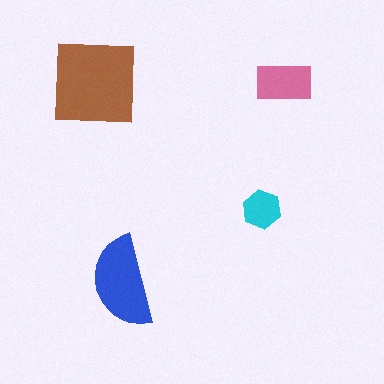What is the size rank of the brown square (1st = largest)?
1st.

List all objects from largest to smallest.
The brown square, the blue semicircle, the pink rectangle, the cyan hexagon.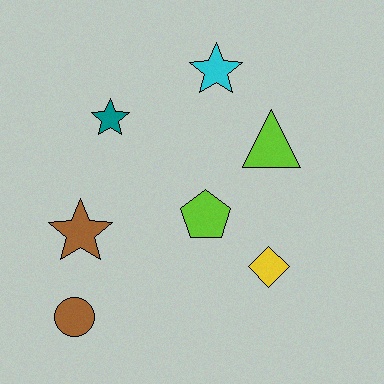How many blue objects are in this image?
There are no blue objects.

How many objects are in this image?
There are 7 objects.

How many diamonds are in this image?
There is 1 diamond.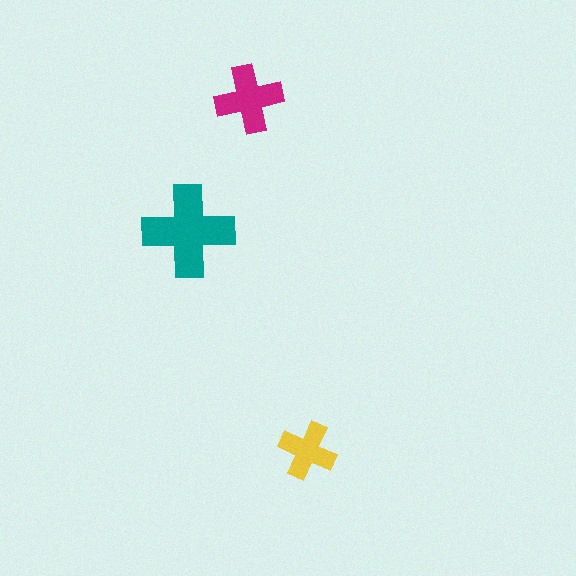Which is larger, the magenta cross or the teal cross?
The teal one.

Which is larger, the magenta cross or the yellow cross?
The magenta one.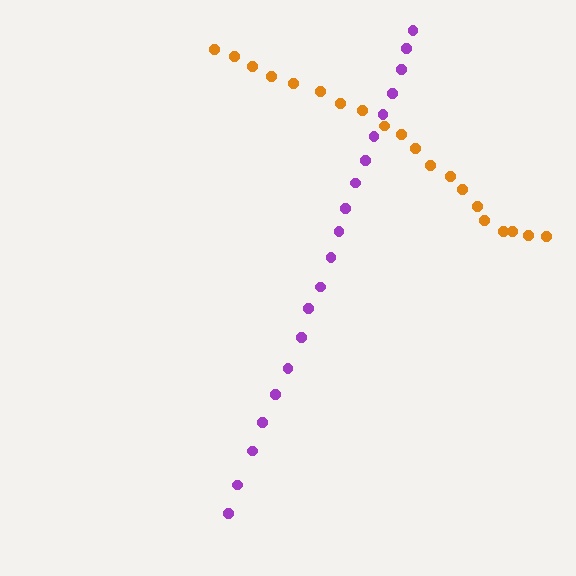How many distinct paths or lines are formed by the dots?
There are 2 distinct paths.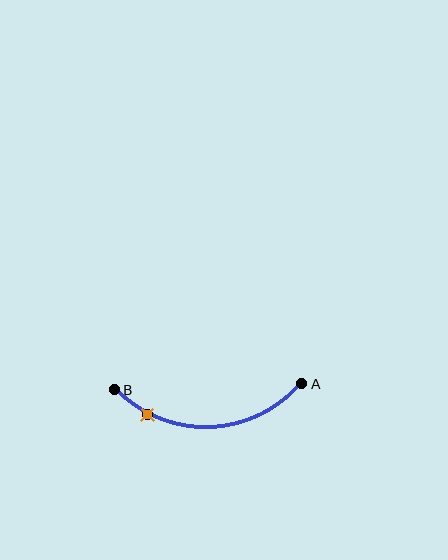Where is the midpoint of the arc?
The arc midpoint is the point on the curve farthest from the straight line joining A and B. It sits below that line.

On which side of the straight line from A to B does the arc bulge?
The arc bulges below the straight line connecting A and B.